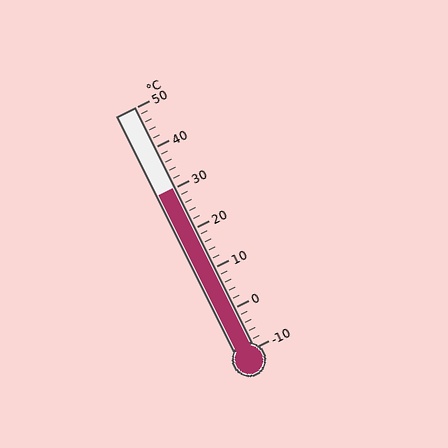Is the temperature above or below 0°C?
The temperature is above 0°C.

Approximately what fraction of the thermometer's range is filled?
The thermometer is filled to approximately 65% of its range.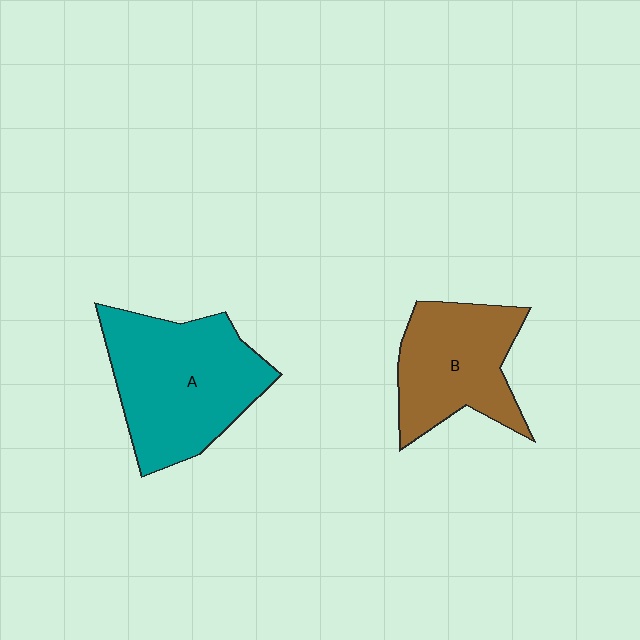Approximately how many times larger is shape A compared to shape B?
Approximately 1.3 times.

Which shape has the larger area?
Shape A (teal).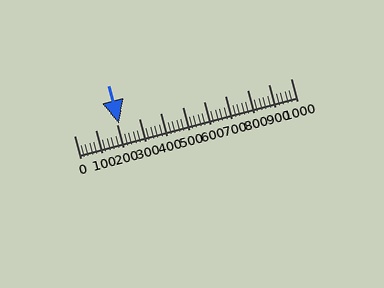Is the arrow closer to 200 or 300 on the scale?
The arrow is closer to 200.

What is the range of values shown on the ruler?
The ruler shows values from 0 to 1000.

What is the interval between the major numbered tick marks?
The major tick marks are spaced 100 units apart.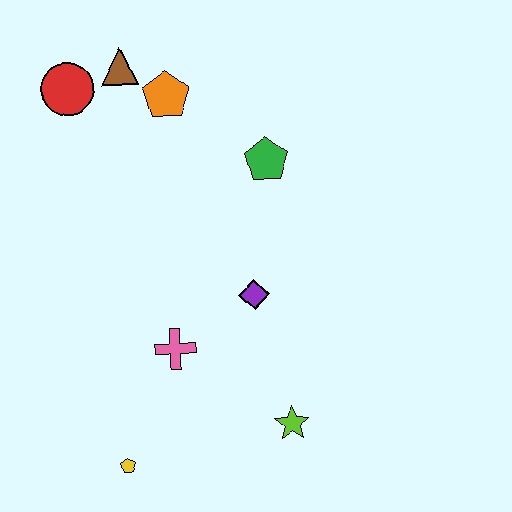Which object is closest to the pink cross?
The purple diamond is closest to the pink cross.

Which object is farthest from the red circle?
The lime star is farthest from the red circle.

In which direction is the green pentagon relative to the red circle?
The green pentagon is to the right of the red circle.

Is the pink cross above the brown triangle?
No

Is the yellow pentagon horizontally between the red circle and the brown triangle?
Yes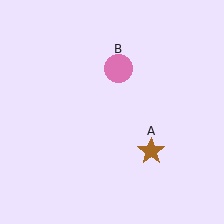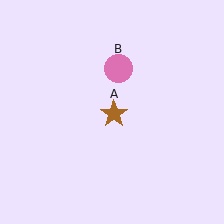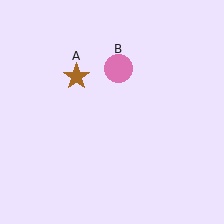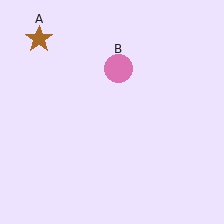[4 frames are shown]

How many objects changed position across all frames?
1 object changed position: brown star (object A).